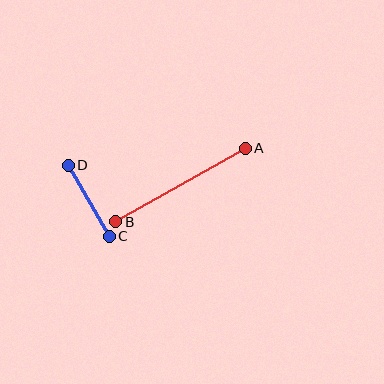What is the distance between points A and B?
The distance is approximately 149 pixels.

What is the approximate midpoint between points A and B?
The midpoint is at approximately (180, 185) pixels.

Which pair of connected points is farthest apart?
Points A and B are farthest apart.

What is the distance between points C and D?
The distance is approximately 82 pixels.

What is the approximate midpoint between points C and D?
The midpoint is at approximately (89, 201) pixels.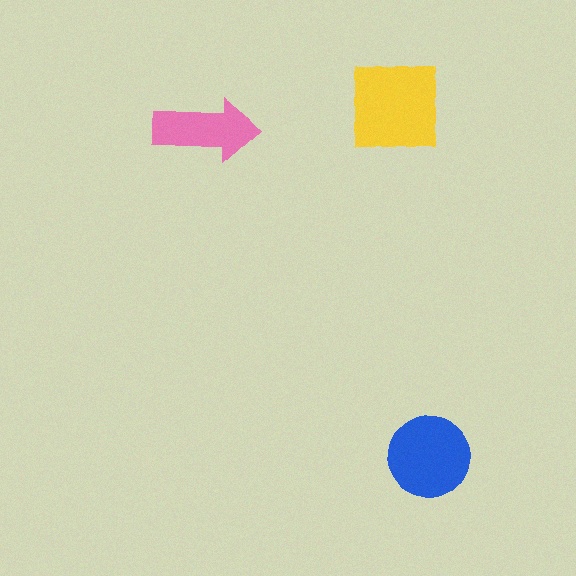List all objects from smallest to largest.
The pink arrow, the blue circle, the yellow square.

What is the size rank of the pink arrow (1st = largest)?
3rd.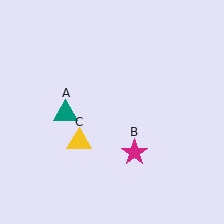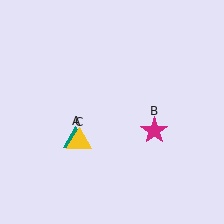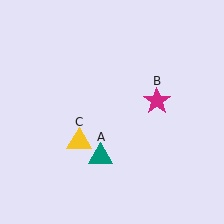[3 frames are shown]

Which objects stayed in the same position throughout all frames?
Yellow triangle (object C) remained stationary.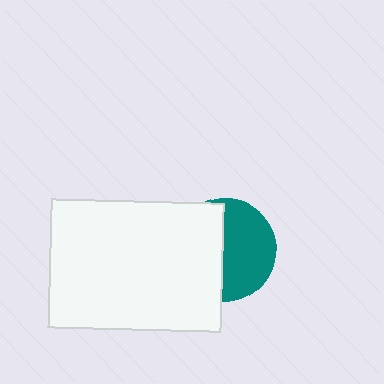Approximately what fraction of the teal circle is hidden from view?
Roughly 49% of the teal circle is hidden behind the white rectangle.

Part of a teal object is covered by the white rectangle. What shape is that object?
It is a circle.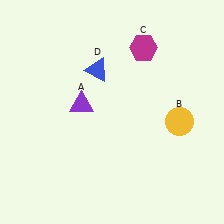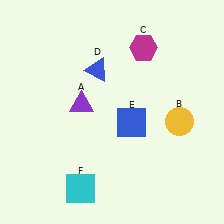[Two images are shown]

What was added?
A blue square (E), a cyan square (F) were added in Image 2.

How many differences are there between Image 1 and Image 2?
There are 2 differences between the two images.